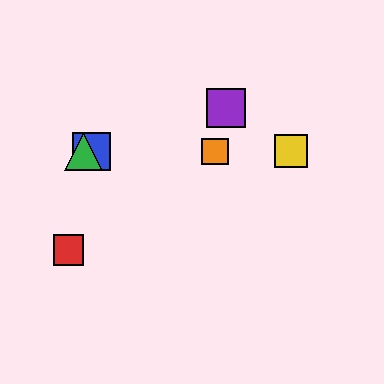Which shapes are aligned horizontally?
The blue square, the green triangle, the yellow square, the orange square are aligned horizontally.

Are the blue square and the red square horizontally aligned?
No, the blue square is at y≈151 and the red square is at y≈250.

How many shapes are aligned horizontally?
4 shapes (the blue square, the green triangle, the yellow square, the orange square) are aligned horizontally.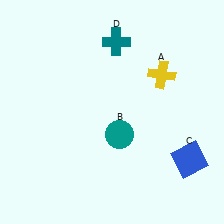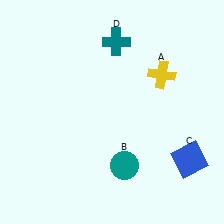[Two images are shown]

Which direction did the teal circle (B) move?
The teal circle (B) moved down.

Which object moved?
The teal circle (B) moved down.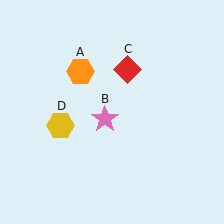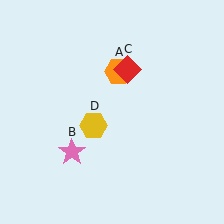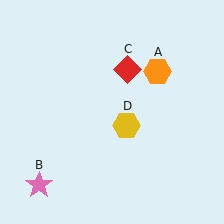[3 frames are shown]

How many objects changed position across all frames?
3 objects changed position: orange hexagon (object A), pink star (object B), yellow hexagon (object D).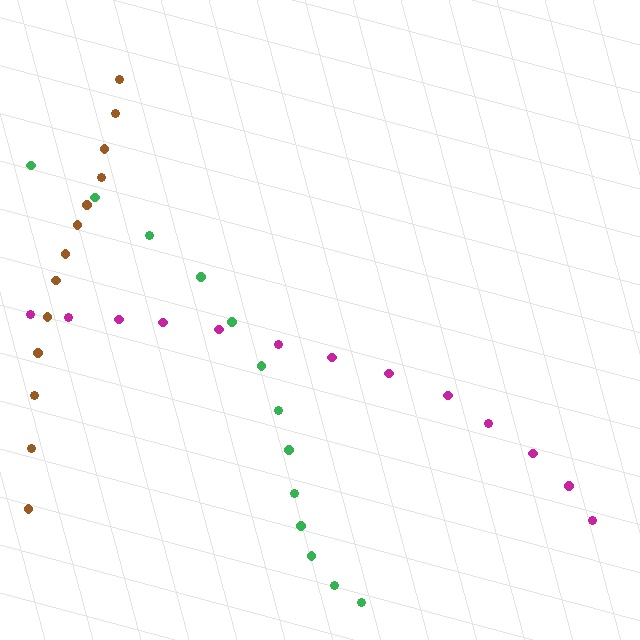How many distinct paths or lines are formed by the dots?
There are 3 distinct paths.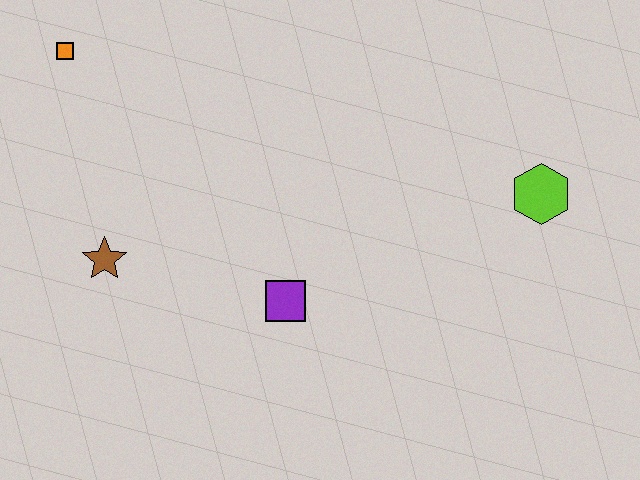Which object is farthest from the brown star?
The lime hexagon is farthest from the brown star.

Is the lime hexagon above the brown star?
Yes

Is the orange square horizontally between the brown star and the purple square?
No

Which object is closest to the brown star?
The purple square is closest to the brown star.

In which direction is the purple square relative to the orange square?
The purple square is below the orange square.